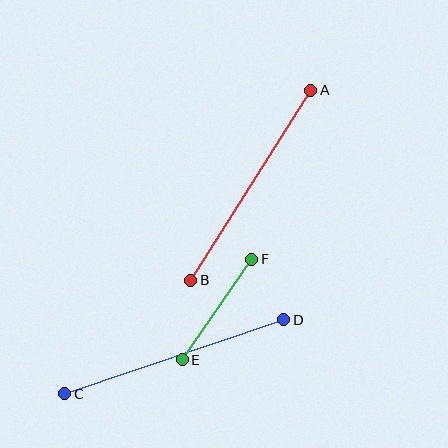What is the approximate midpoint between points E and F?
The midpoint is at approximately (217, 309) pixels.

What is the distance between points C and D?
The distance is approximately 231 pixels.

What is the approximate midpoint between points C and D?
The midpoint is at approximately (174, 357) pixels.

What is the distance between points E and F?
The distance is approximately 122 pixels.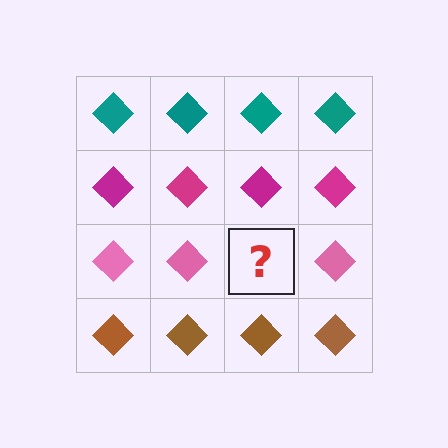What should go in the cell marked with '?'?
The missing cell should contain a pink diamond.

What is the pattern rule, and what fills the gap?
The rule is that each row has a consistent color. The gap should be filled with a pink diamond.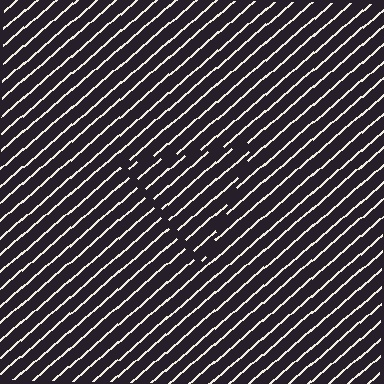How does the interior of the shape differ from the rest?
The interior of the shape contains the same grating, shifted by half a period — the contour is defined by the phase discontinuity where line-ends from the inner and outer gratings abut.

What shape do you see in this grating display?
An illusory triangle. The interior of the shape contains the same grating, shifted by half a period — the contour is defined by the phase discontinuity where line-ends from the inner and outer gratings abut.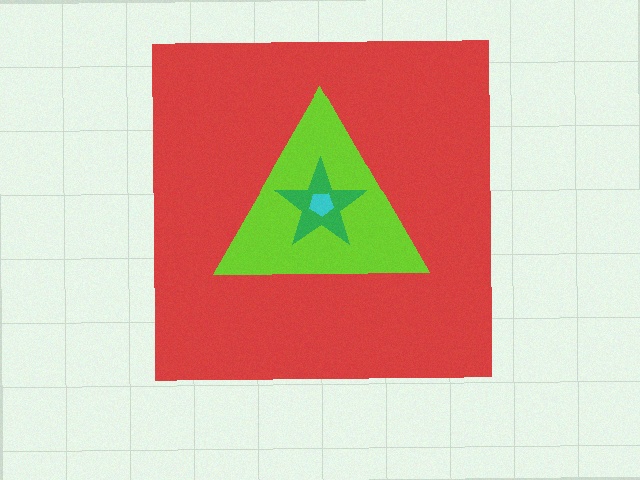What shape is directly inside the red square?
The lime triangle.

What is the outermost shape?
The red square.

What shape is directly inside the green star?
The cyan pentagon.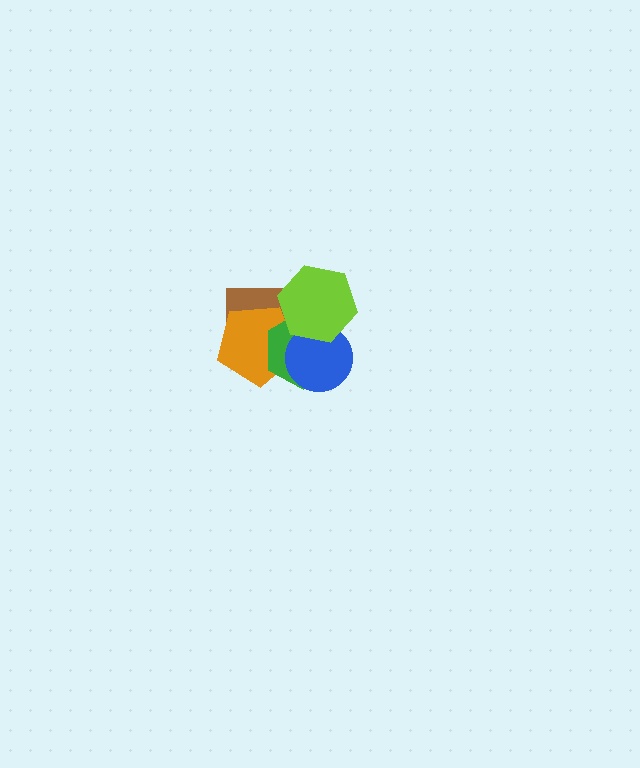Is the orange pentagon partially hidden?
Yes, it is partially covered by another shape.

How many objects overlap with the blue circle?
3 objects overlap with the blue circle.